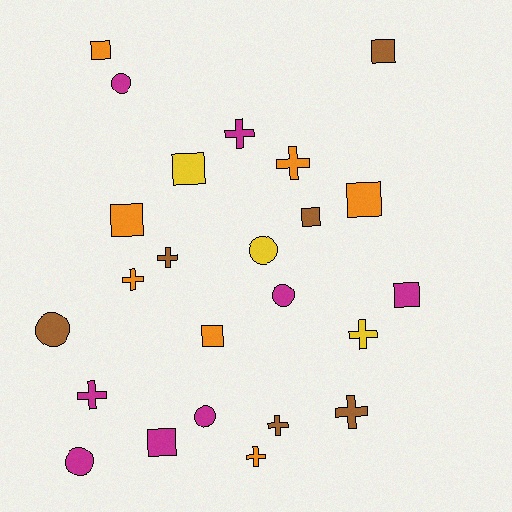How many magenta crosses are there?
There are 2 magenta crosses.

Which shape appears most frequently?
Square, with 9 objects.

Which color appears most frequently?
Magenta, with 8 objects.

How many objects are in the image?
There are 24 objects.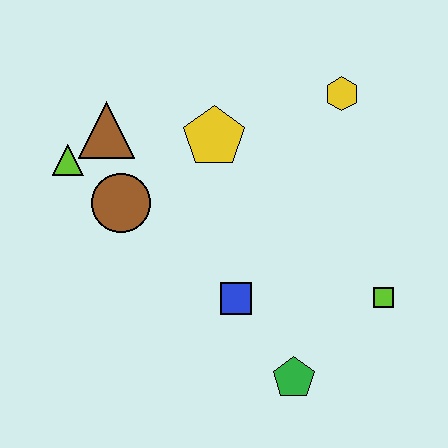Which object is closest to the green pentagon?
The blue square is closest to the green pentagon.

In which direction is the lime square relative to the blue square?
The lime square is to the right of the blue square.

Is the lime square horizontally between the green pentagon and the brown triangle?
No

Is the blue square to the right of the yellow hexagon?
No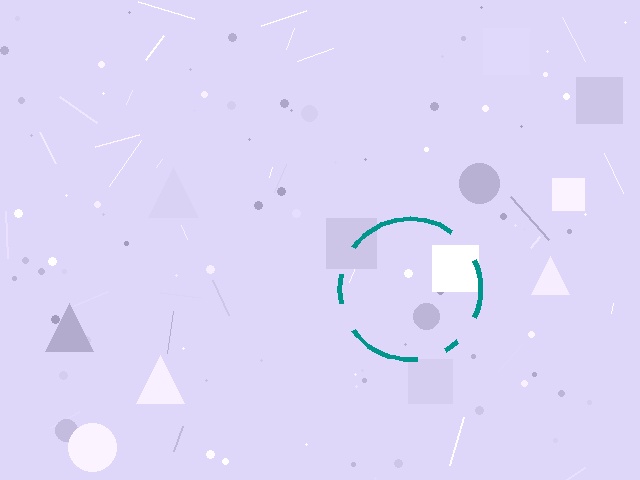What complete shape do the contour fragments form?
The contour fragments form a circle.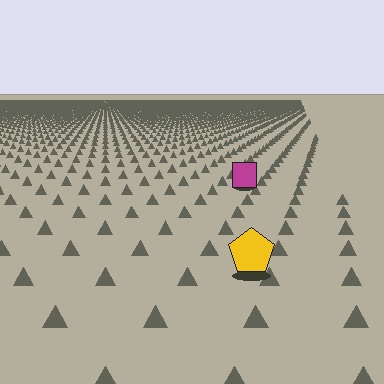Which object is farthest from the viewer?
The magenta square is farthest from the viewer. It appears smaller and the ground texture around it is denser.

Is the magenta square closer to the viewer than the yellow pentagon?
No. The yellow pentagon is closer — you can tell from the texture gradient: the ground texture is coarser near it.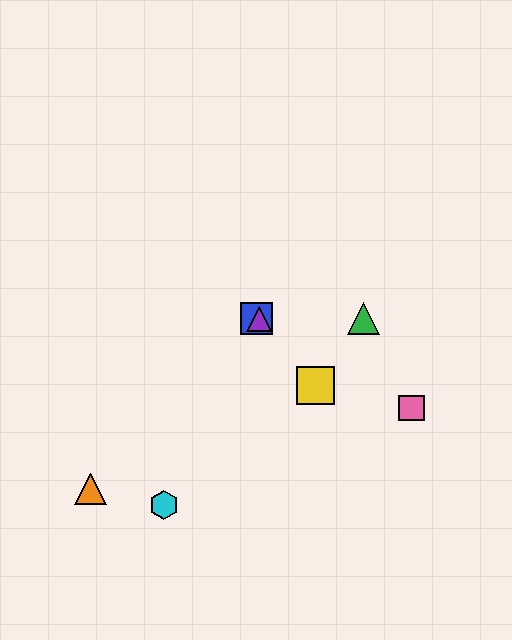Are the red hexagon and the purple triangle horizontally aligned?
Yes, both are at y≈319.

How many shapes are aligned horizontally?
4 shapes (the red hexagon, the blue square, the green triangle, the purple triangle) are aligned horizontally.